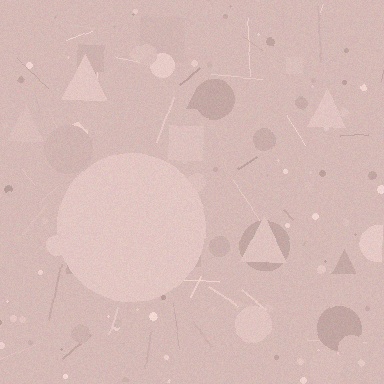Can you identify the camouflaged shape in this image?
The camouflaged shape is a circle.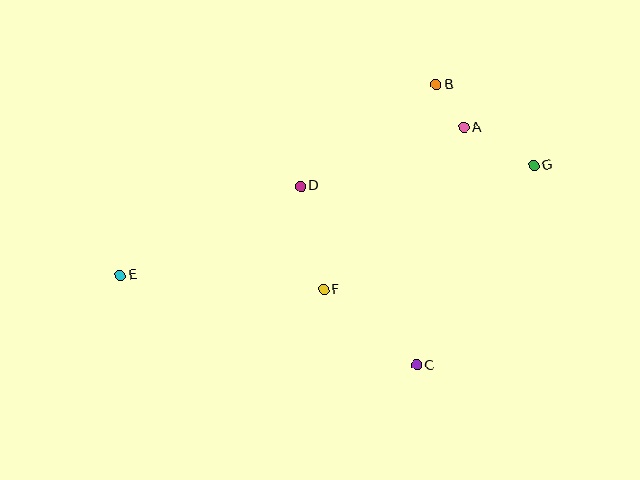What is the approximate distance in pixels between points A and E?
The distance between A and E is approximately 374 pixels.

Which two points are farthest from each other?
Points E and G are farthest from each other.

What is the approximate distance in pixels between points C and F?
The distance between C and F is approximately 120 pixels.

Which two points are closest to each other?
Points A and B are closest to each other.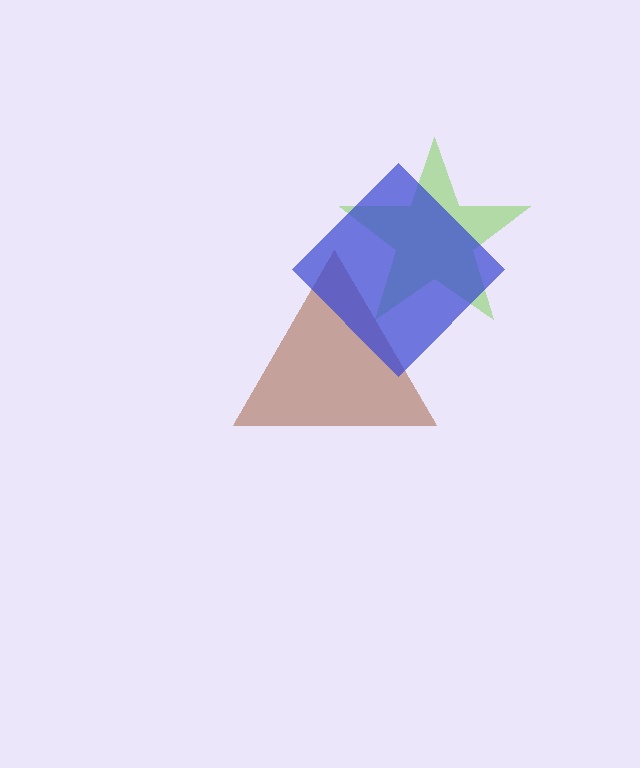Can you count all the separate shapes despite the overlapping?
Yes, there are 3 separate shapes.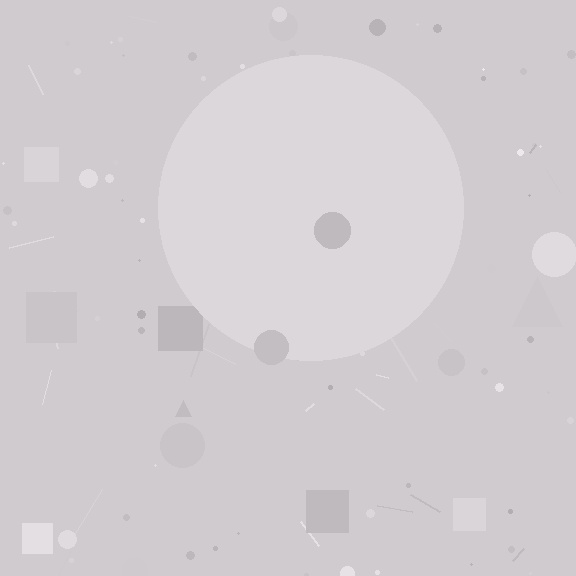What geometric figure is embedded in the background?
A circle is embedded in the background.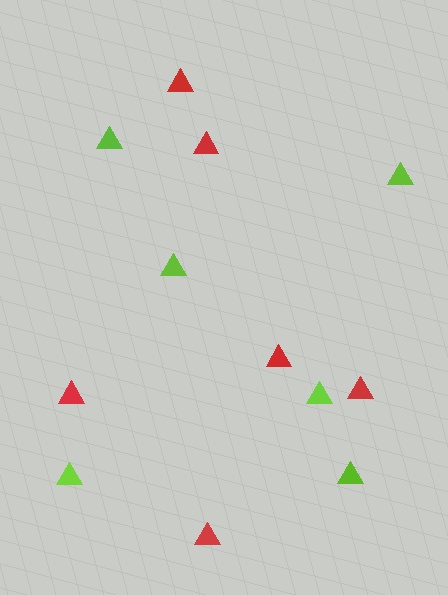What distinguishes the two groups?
There are 2 groups: one group of red triangles (6) and one group of lime triangles (6).